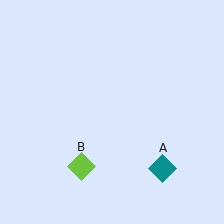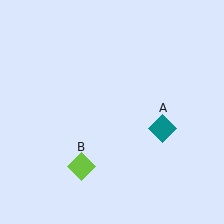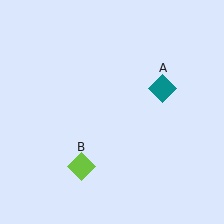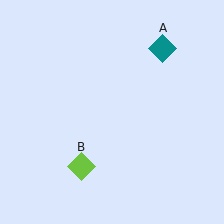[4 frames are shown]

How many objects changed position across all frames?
1 object changed position: teal diamond (object A).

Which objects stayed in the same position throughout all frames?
Lime diamond (object B) remained stationary.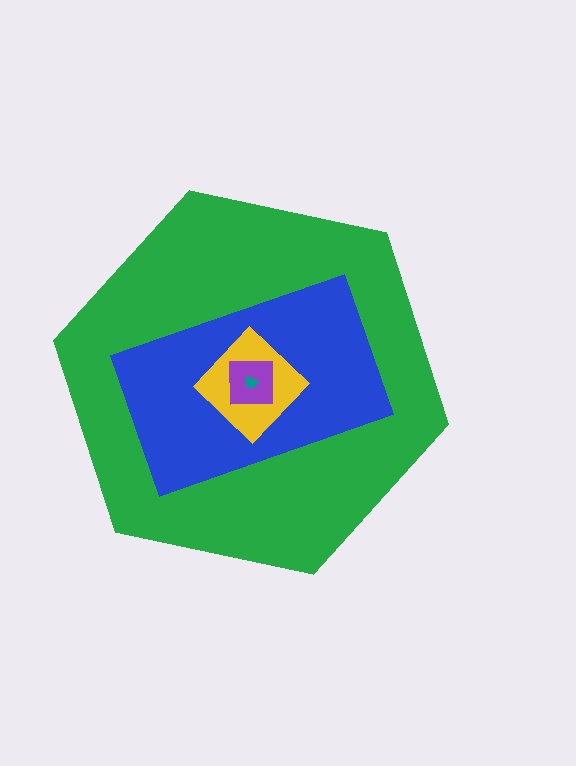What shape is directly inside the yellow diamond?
The purple square.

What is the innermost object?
The teal trapezoid.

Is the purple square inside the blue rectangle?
Yes.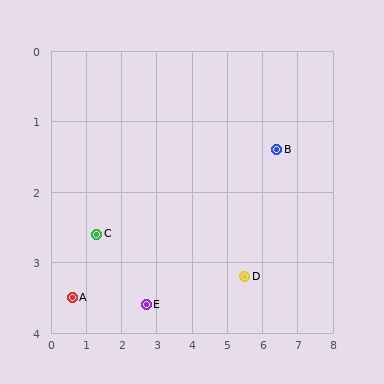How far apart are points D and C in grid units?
Points D and C are about 4.2 grid units apart.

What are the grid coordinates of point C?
Point C is at approximately (1.3, 2.6).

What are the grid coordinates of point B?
Point B is at approximately (6.4, 1.4).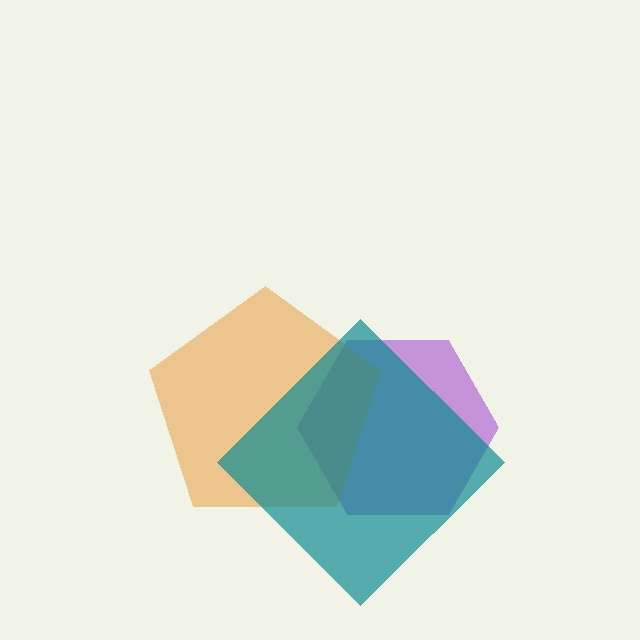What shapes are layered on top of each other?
The layered shapes are: a purple hexagon, an orange pentagon, a teal diamond.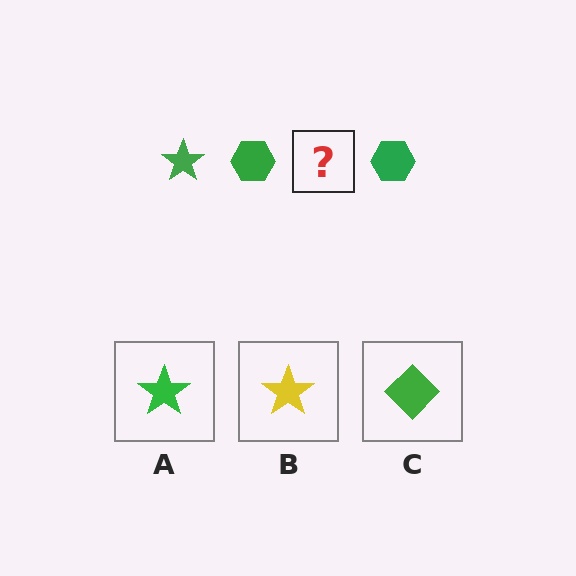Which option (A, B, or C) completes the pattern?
A.